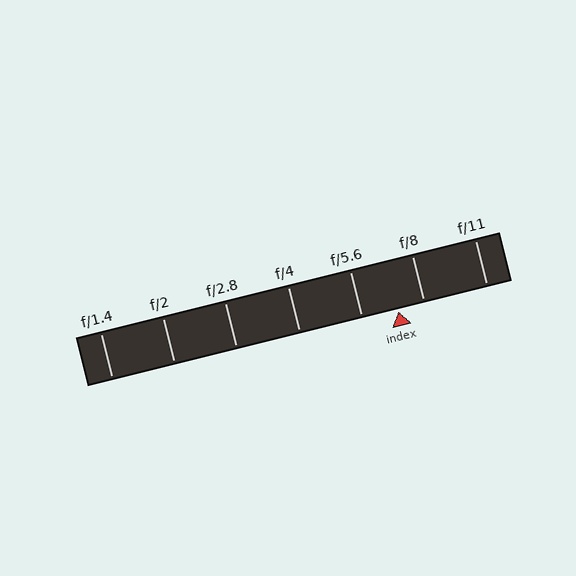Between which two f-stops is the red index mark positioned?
The index mark is between f/5.6 and f/8.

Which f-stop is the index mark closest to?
The index mark is closest to f/8.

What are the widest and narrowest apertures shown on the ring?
The widest aperture shown is f/1.4 and the narrowest is f/11.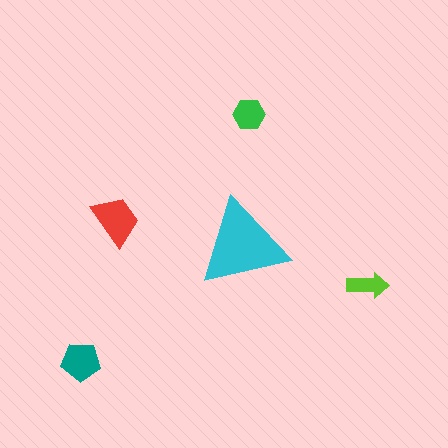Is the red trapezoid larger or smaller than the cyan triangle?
Smaller.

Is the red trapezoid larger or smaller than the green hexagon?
Larger.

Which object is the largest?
The cyan triangle.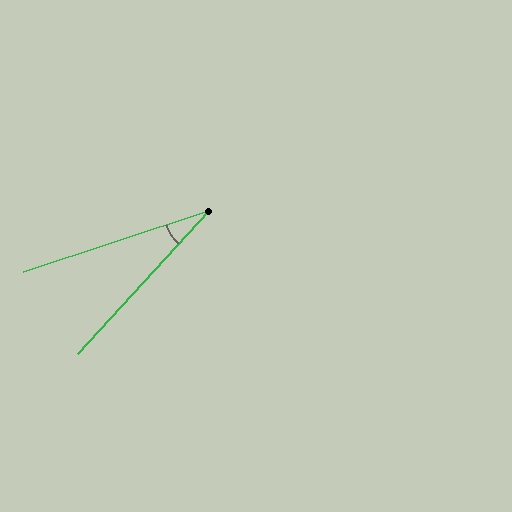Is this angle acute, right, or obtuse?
It is acute.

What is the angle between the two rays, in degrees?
Approximately 29 degrees.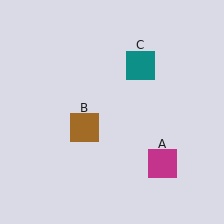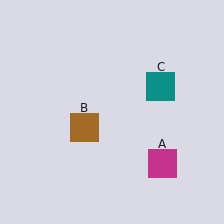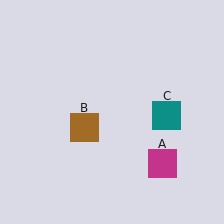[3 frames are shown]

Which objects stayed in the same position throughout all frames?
Magenta square (object A) and brown square (object B) remained stationary.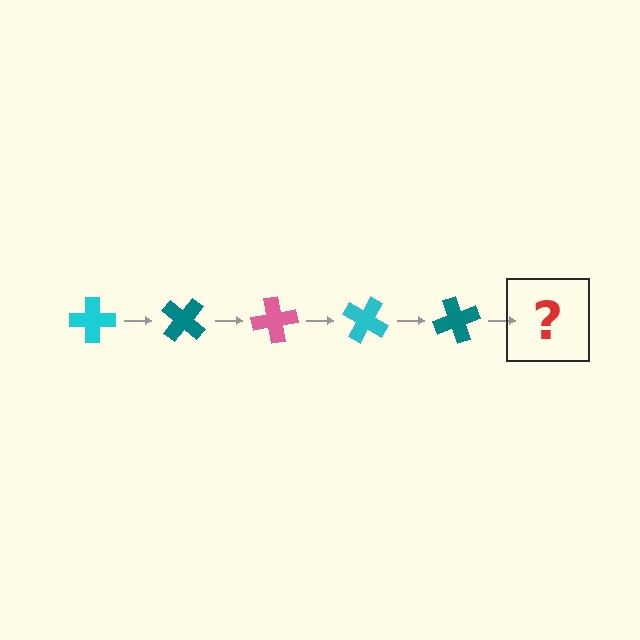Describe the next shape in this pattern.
It should be a pink cross, rotated 200 degrees from the start.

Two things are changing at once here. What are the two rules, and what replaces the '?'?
The two rules are that it rotates 40 degrees each step and the color cycles through cyan, teal, and pink. The '?' should be a pink cross, rotated 200 degrees from the start.